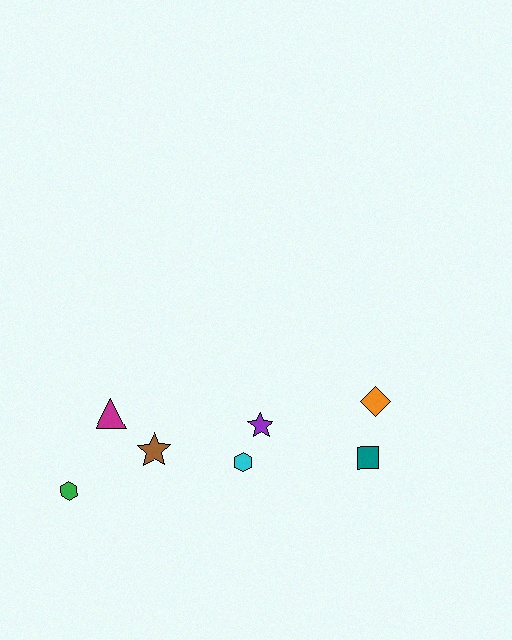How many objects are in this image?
There are 7 objects.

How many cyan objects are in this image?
There is 1 cyan object.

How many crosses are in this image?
There are no crosses.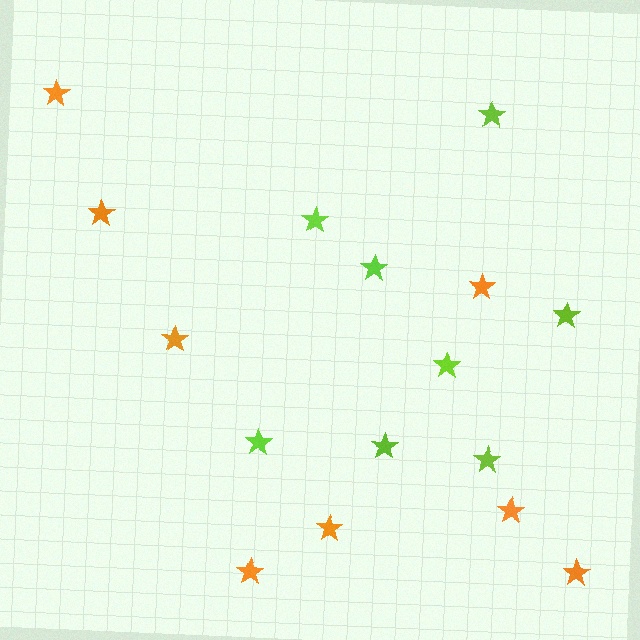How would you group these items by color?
There are 2 groups: one group of orange stars (8) and one group of lime stars (8).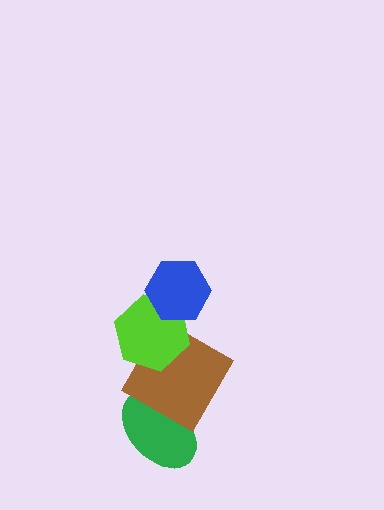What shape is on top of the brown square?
The lime hexagon is on top of the brown square.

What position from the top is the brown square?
The brown square is 3rd from the top.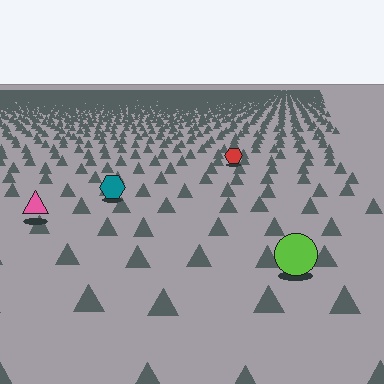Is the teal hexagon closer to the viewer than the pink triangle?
No. The pink triangle is closer — you can tell from the texture gradient: the ground texture is coarser near it.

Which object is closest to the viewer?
The lime circle is closest. The texture marks near it are larger and more spread out.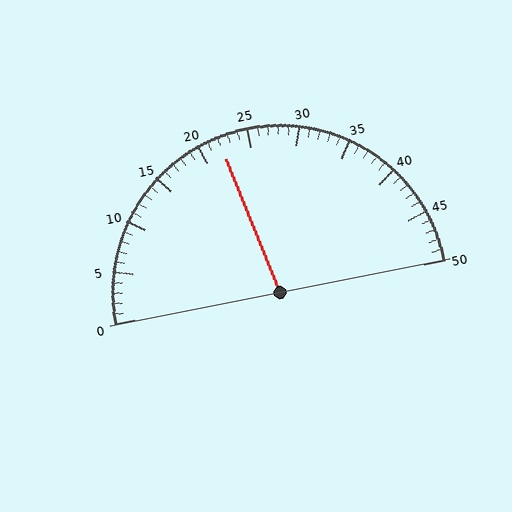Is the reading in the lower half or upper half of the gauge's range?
The reading is in the lower half of the range (0 to 50).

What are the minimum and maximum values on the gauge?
The gauge ranges from 0 to 50.